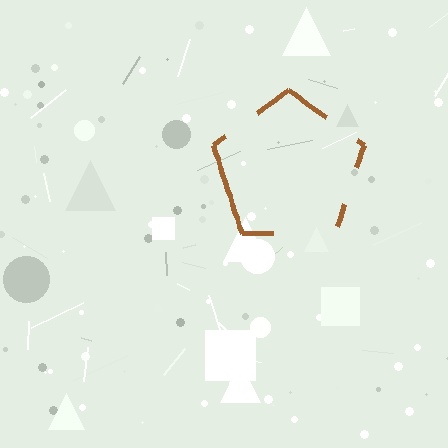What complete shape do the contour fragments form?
The contour fragments form a pentagon.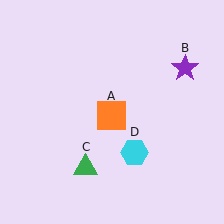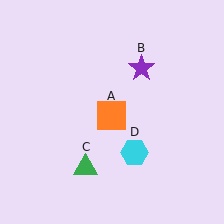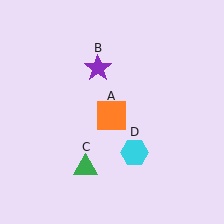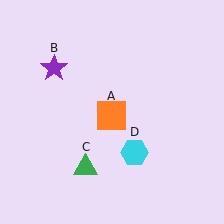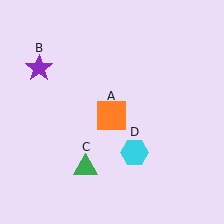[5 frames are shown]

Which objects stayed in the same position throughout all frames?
Orange square (object A) and green triangle (object C) and cyan hexagon (object D) remained stationary.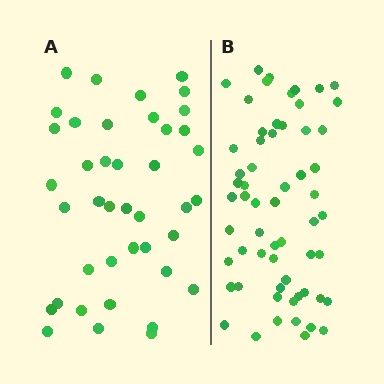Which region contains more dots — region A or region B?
Region B (the right region) has more dots.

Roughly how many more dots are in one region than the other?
Region B has approximately 20 more dots than region A.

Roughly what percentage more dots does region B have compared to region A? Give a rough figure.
About 45% more.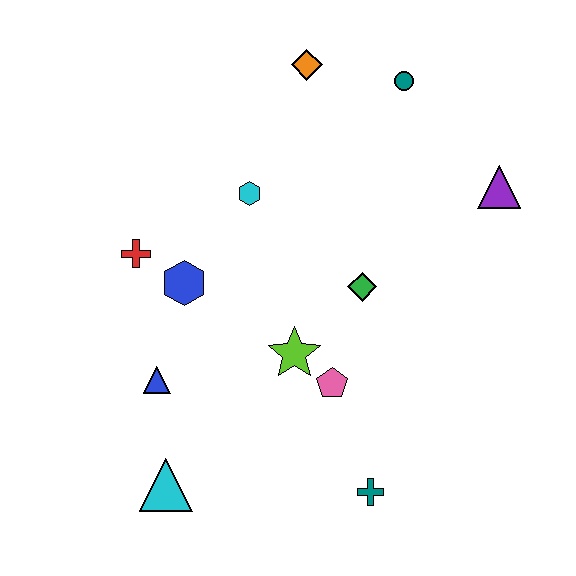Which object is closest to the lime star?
The pink pentagon is closest to the lime star.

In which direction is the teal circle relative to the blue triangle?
The teal circle is above the blue triangle.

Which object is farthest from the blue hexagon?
The purple triangle is farthest from the blue hexagon.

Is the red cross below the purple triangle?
Yes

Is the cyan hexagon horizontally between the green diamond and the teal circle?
No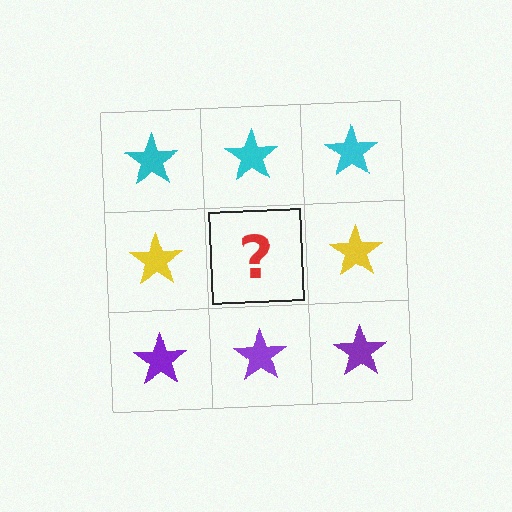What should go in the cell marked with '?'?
The missing cell should contain a yellow star.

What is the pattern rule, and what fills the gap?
The rule is that each row has a consistent color. The gap should be filled with a yellow star.